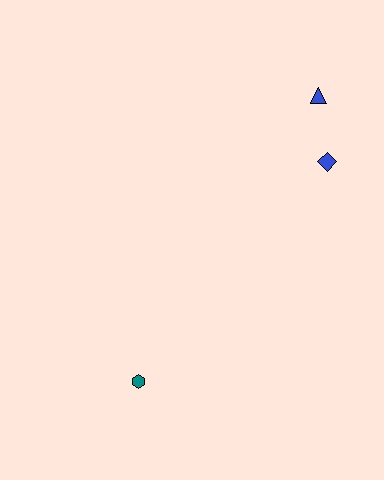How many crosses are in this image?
There are no crosses.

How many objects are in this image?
There are 3 objects.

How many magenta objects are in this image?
There are no magenta objects.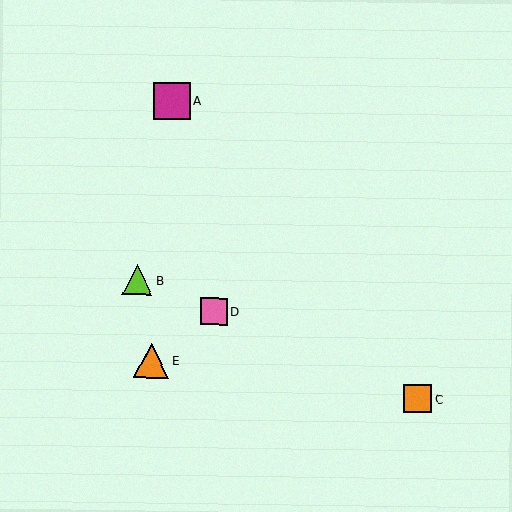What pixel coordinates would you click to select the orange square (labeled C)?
Click at (418, 399) to select the orange square C.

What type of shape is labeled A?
Shape A is a magenta square.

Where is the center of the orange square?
The center of the orange square is at (418, 399).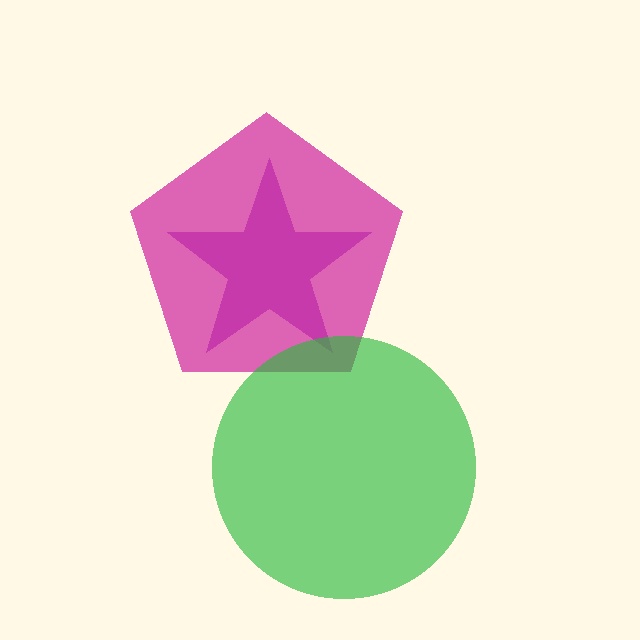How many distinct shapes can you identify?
There are 3 distinct shapes: a purple star, a magenta pentagon, a green circle.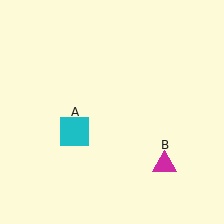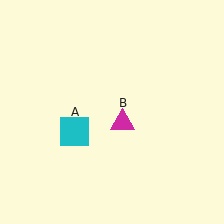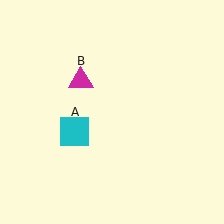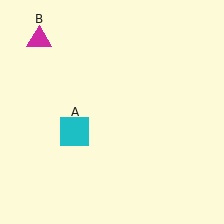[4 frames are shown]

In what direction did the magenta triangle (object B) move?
The magenta triangle (object B) moved up and to the left.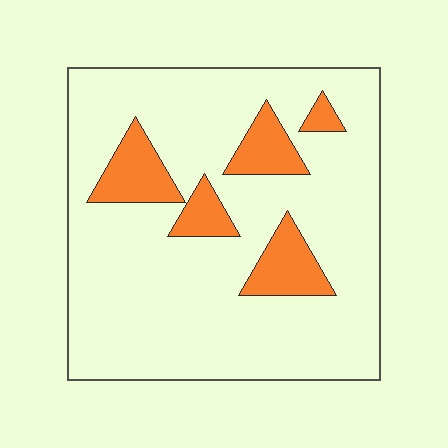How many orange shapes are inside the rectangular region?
5.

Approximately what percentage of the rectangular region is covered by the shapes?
Approximately 15%.